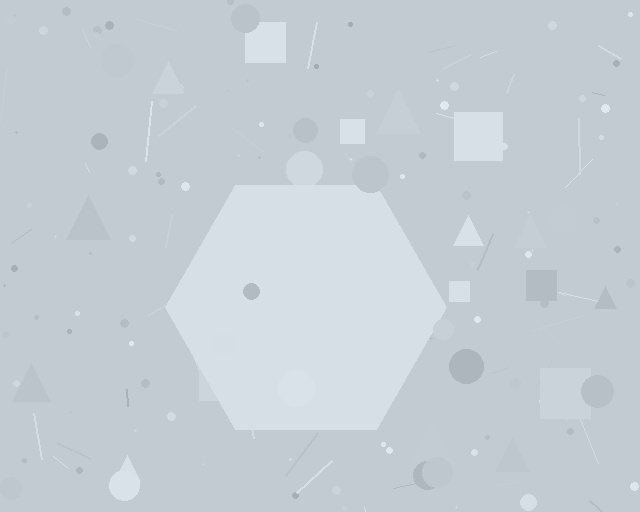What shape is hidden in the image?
A hexagon is hidden in the image.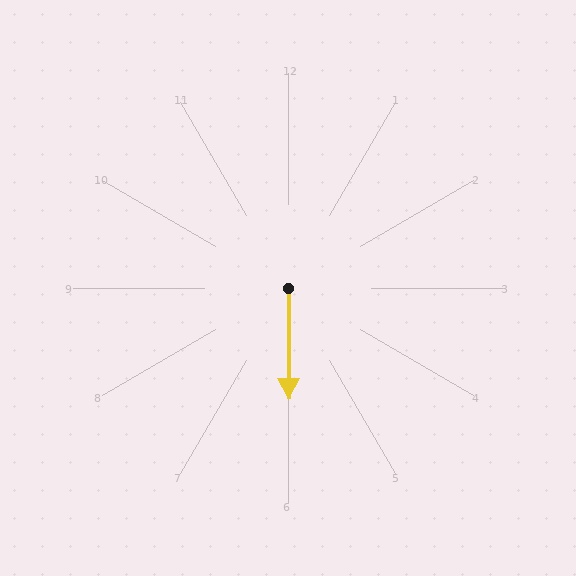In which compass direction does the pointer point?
South.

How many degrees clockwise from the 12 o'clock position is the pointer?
Approximately 180 degrees.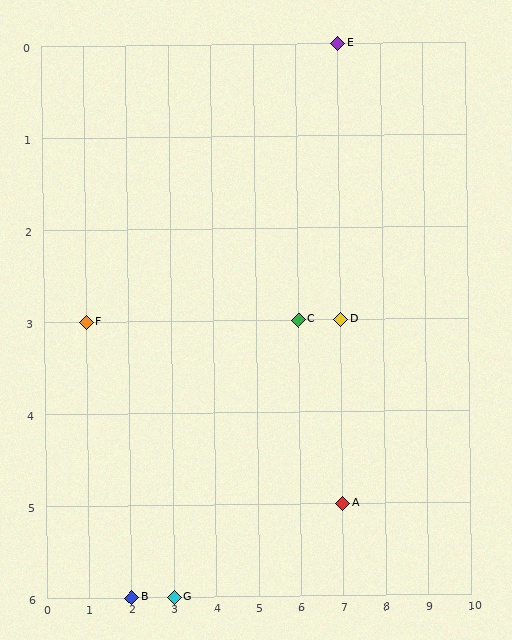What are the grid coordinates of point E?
Point E is at grid coordinates (7, 0).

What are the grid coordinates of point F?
Point F is at grid coordinates (1, 3).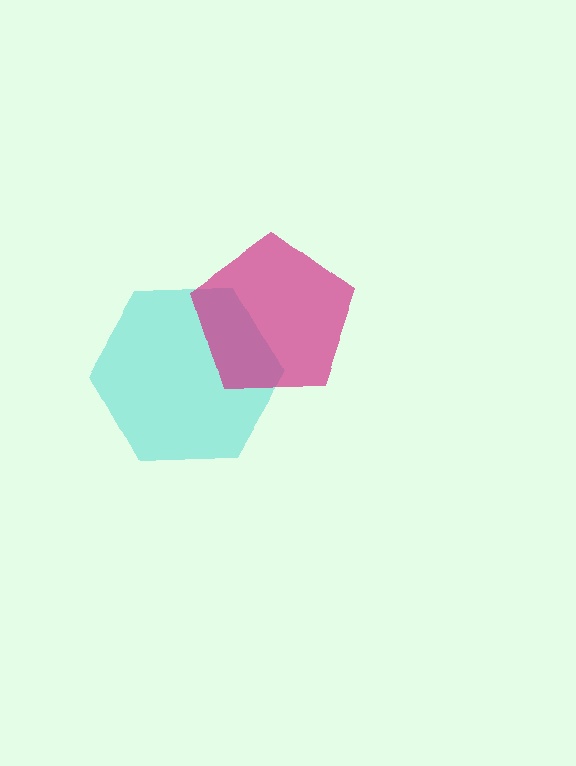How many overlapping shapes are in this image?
There are 2 overlapping shapes in the image.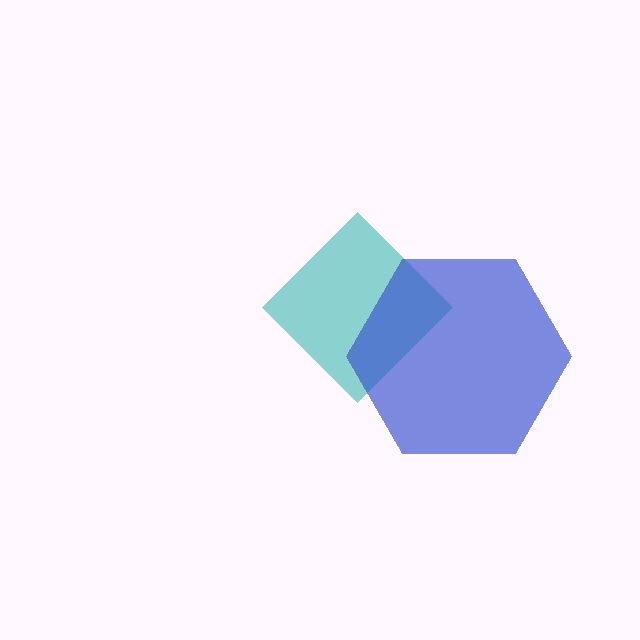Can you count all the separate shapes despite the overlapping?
Yes, there are 2 separate shapes.